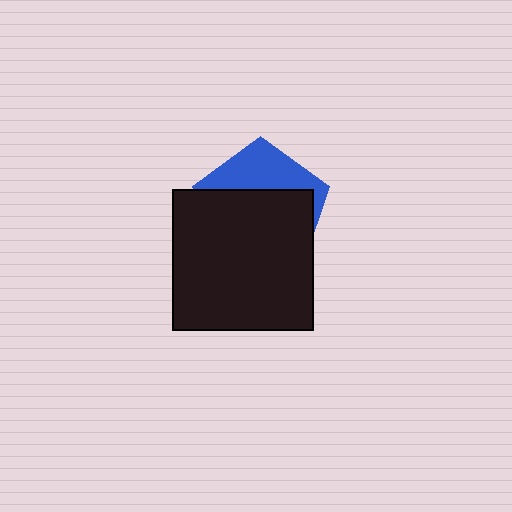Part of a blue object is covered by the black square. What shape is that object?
It is a pentagon.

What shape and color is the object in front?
The object in front is a black square.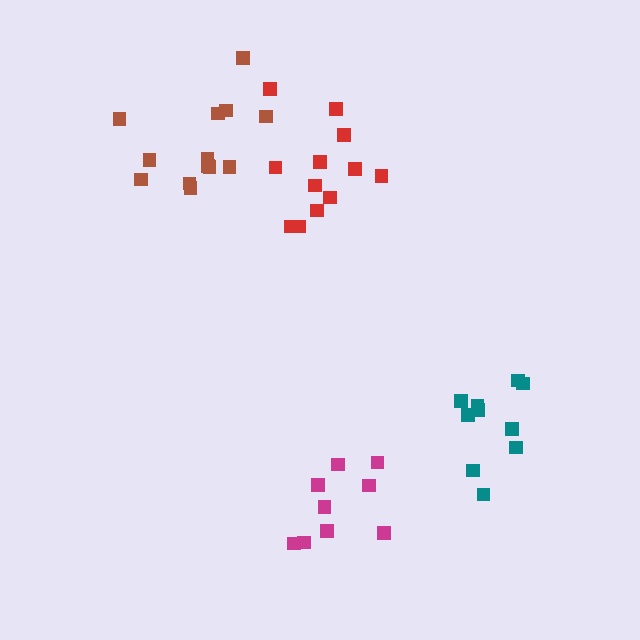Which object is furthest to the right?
The teal cluster is rightmost.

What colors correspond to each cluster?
The clusters are colored: brown, magenta, teal, red.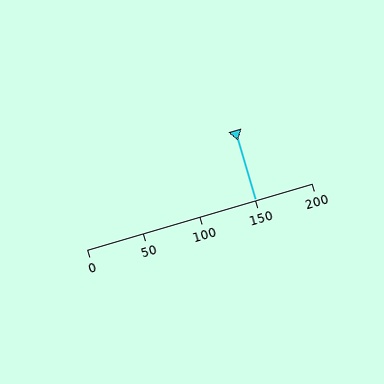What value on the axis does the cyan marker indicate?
The marker indicates approximately 150.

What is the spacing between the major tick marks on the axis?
The major ticks are spaced 50 apart.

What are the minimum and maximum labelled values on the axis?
The axis runs from 0 to 200.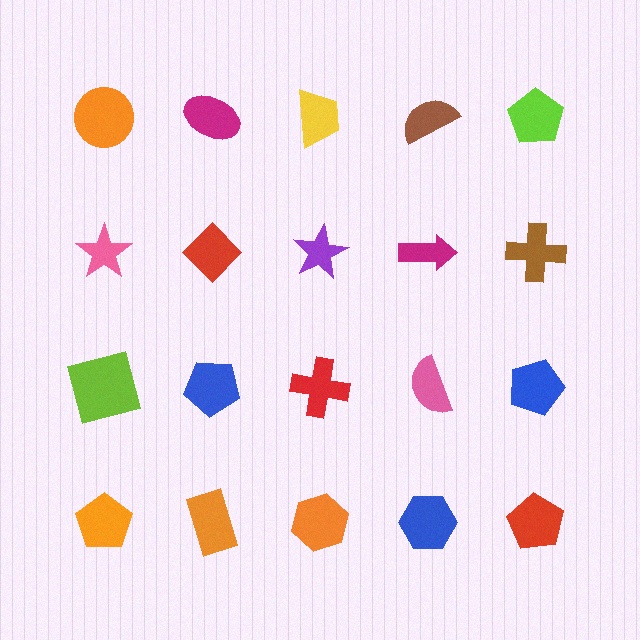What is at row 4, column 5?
A red pentagon.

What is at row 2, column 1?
A pink star.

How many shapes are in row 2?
5 shapes.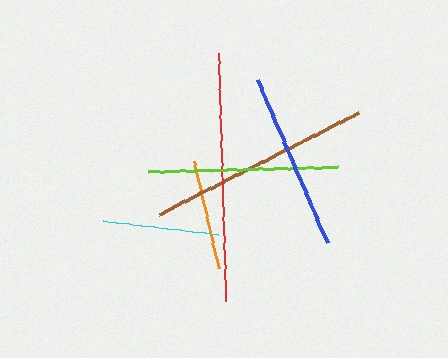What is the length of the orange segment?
The orange segment is approximately 110 pixels long.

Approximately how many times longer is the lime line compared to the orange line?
The lime line is approximately 1.7 times the length of the orange line.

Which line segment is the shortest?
The orange line is the shortest at approximately 110 pixels.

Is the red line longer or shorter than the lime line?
The red line is longer than the lime line.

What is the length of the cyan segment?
The cyan segment is approximately 115 pixels long.